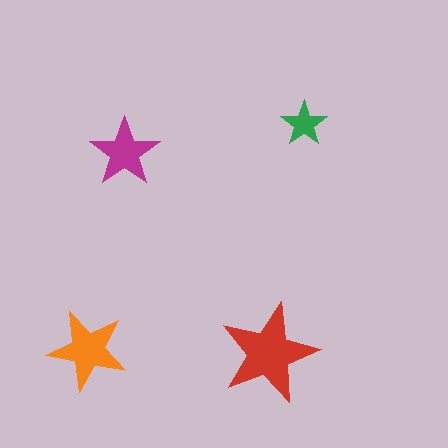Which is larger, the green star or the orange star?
The orange one.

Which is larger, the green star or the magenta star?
The magenta one.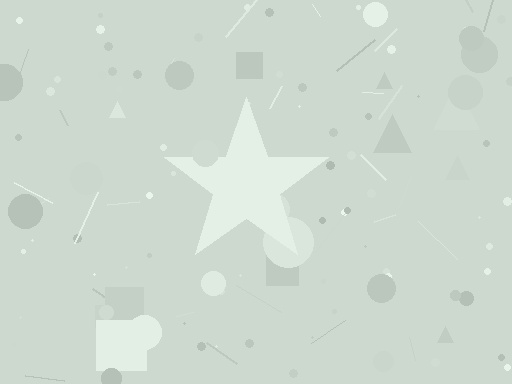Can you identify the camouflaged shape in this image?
The camouflaged shape is a star.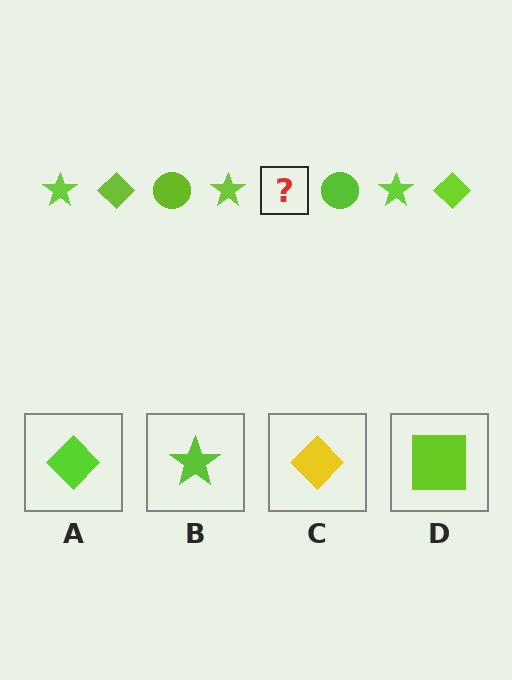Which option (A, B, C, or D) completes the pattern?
A.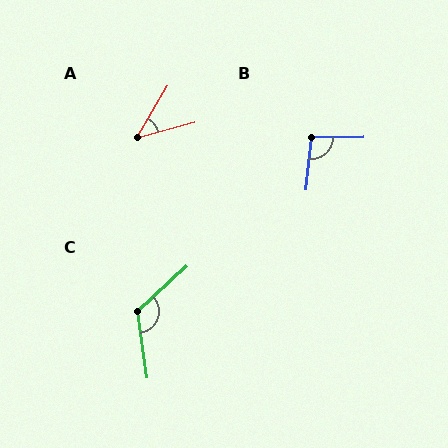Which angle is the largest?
C, at approximately 124 degrees.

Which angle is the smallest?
A, at approximately 44 degrees.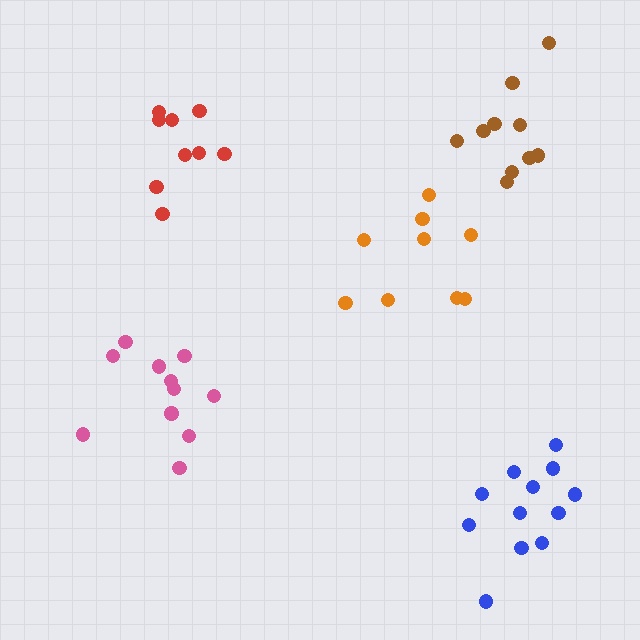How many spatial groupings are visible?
There are 5 spatial groupings.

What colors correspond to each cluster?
The clusters are colored: red, orange, pink, brown, blue.